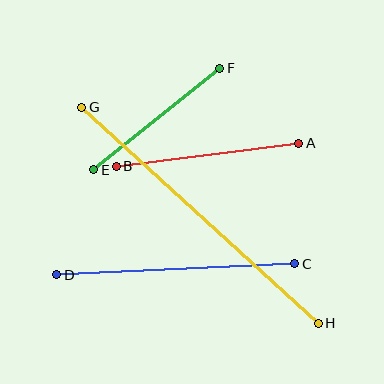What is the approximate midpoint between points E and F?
The midpoint is at approximately (157, 119) pixels.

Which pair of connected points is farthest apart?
Points G and H are farthest apart.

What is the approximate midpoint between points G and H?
The midpoint is at approximately (200, 215) pixels.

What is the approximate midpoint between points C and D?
The midpoint is at approximately (176, 269) pixels.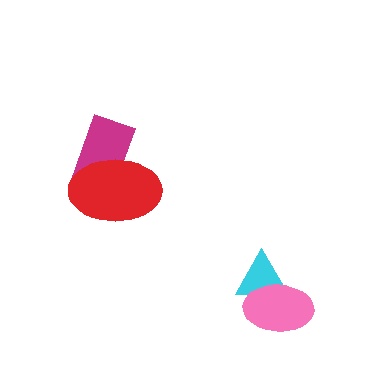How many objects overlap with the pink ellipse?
1 object overlaps with the pink ellipse.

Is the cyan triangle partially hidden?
Yes, it is partially covered by another shape.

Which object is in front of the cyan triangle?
The pink ellipse is in front of the cyan triangle.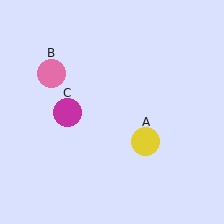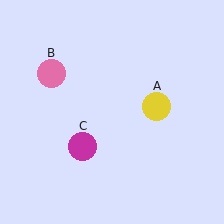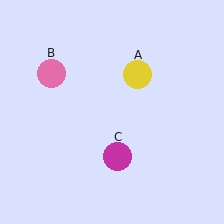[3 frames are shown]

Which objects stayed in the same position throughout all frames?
Pink circle (object B) remained stationary.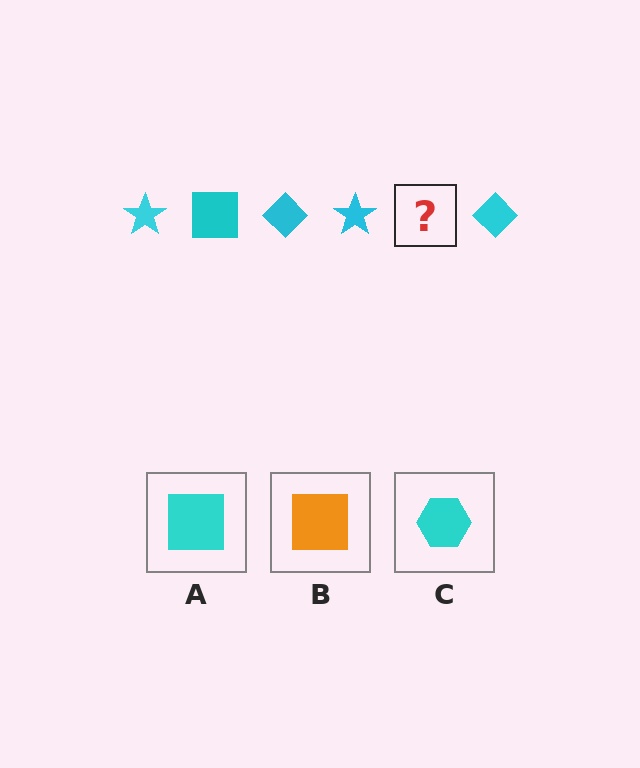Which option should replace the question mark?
Option A.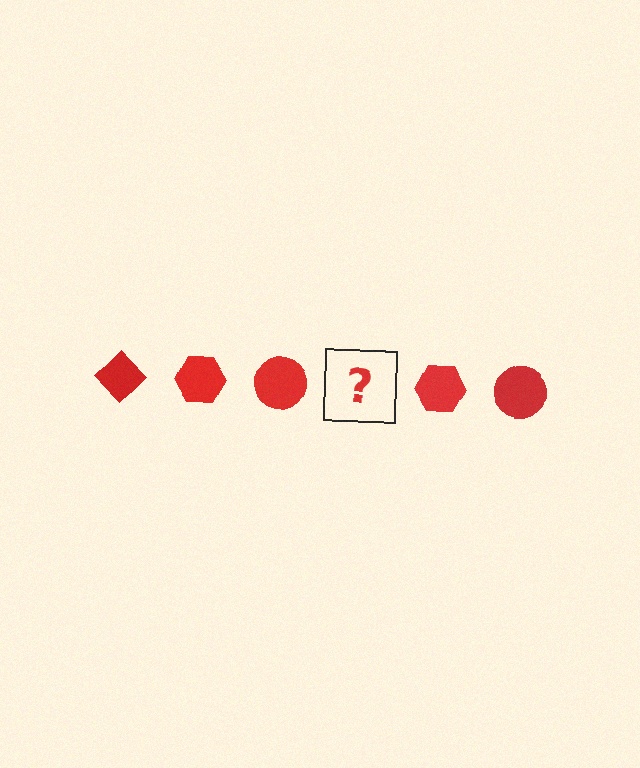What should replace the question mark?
The question mark should be replaced with a red diamond.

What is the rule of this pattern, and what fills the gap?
The rule is that the pattern cycles through diamond, hexagon, circle shapes in red. The gap should be filled with a red diamond.